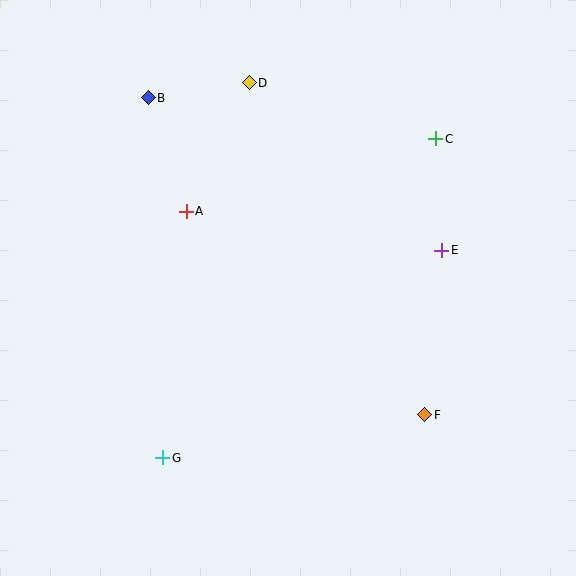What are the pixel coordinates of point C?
Point C is at (436, 139).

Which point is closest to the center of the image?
Point A at (186, 211) is closest to the center.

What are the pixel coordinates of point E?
Point E is at (442, 250).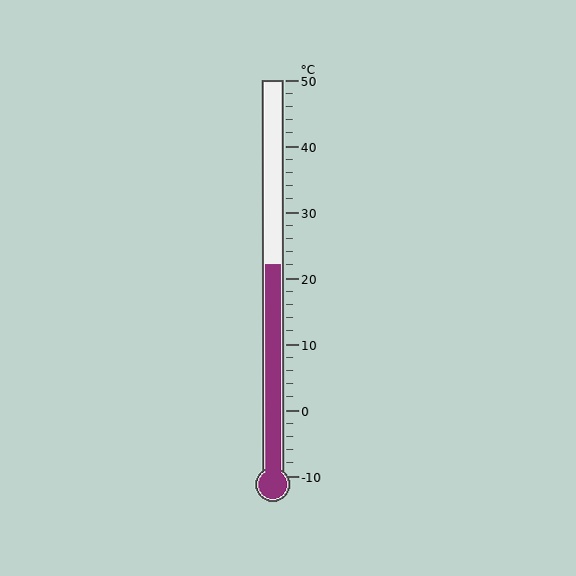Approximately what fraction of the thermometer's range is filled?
The thermometer is filled to approximately 55% of its range.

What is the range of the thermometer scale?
The thermometer scale ranges from -10°C to 50°C.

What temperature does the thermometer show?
The thermometer shows approximately 22°C.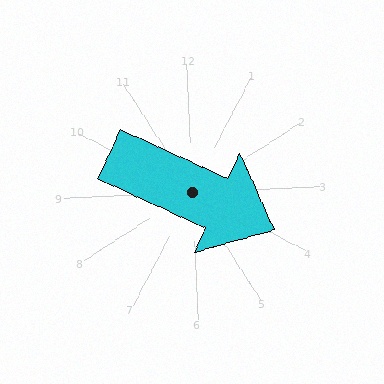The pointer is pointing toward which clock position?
Roughly 4 o'clock.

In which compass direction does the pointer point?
Southeast.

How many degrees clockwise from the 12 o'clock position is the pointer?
Approximately 117 degrees.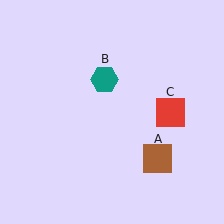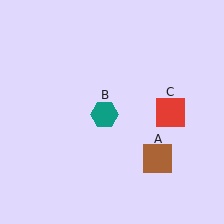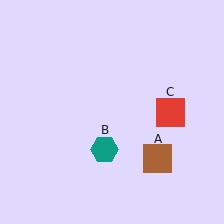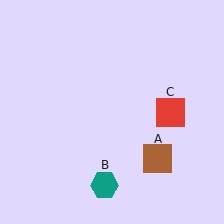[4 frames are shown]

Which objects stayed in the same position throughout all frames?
Brown square (object A) and red square (object C) remained stationary.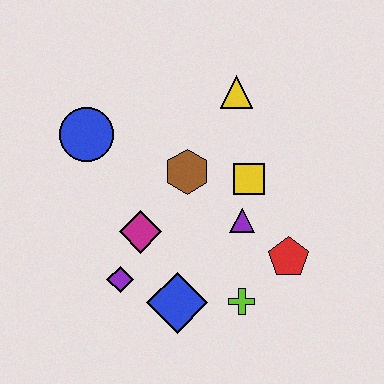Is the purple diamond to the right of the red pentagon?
No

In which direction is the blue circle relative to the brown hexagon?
The blue circle is to the left of the brown hexagon.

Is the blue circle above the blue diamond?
Yes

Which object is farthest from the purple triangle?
The blue circle is farthest from the purple triangle.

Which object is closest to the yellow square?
The purple triangle is closest to the yellow square.